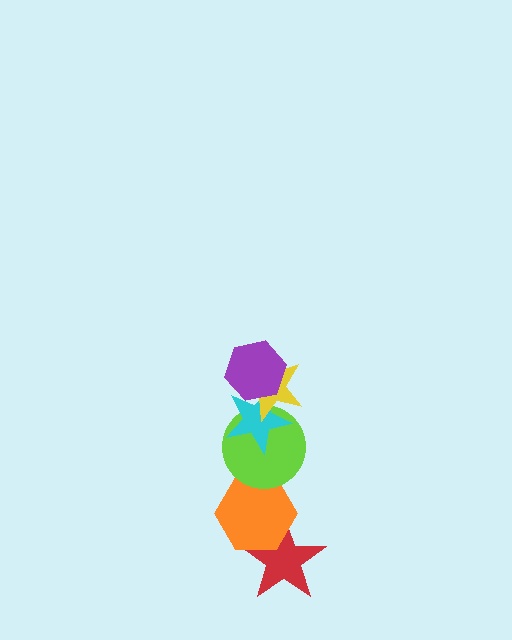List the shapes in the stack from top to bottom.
From top to bottom: the purple hexagon, the yellow star, the cyan star, the lime circle, the orange hexagon, the red star.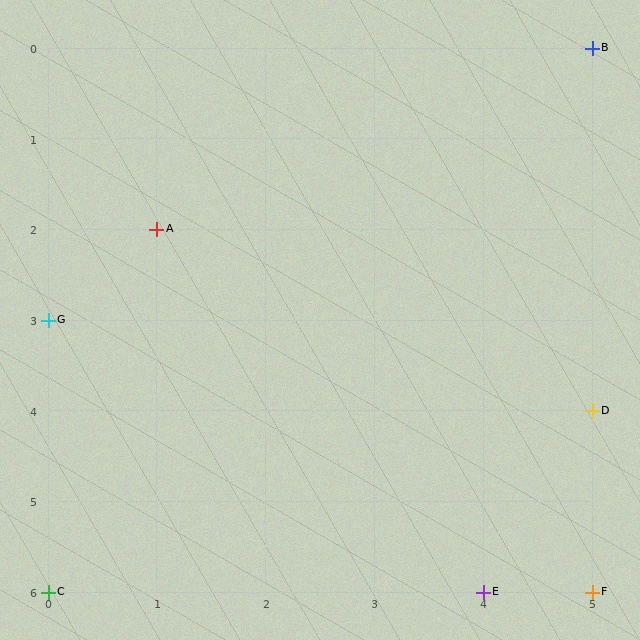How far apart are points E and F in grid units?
Points E and F are 1 column apart.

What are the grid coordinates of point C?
Point C is at grid coordinates (0, 6).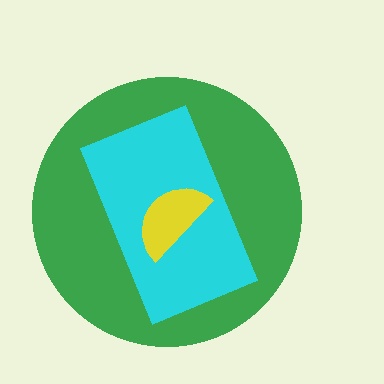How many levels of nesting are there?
3.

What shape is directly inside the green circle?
The cyan rectangle.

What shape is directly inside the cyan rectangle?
The yellow semicircle.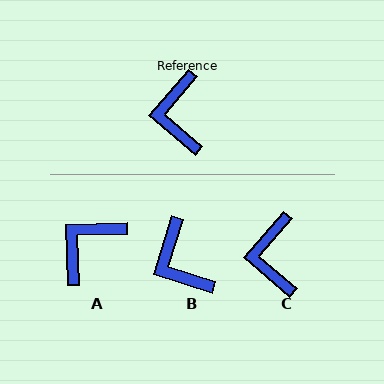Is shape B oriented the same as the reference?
No, it is off by about 23 degrees.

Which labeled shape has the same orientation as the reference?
C.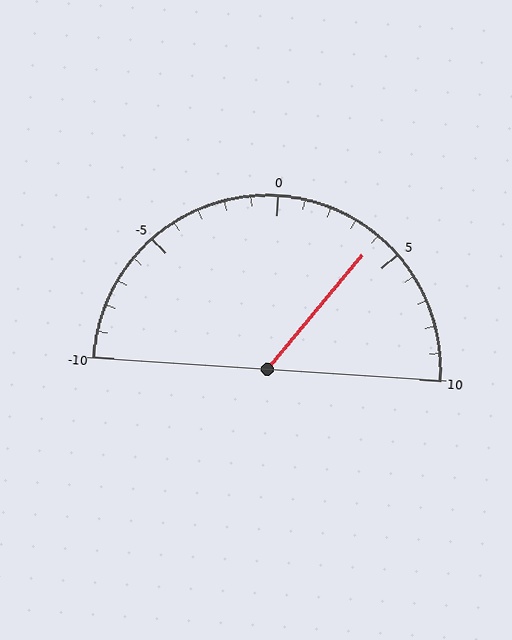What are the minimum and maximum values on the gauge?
The gauge ranges from -10 to 10.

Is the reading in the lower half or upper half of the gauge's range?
The reading is in the upper half of the range (-10 to 10).